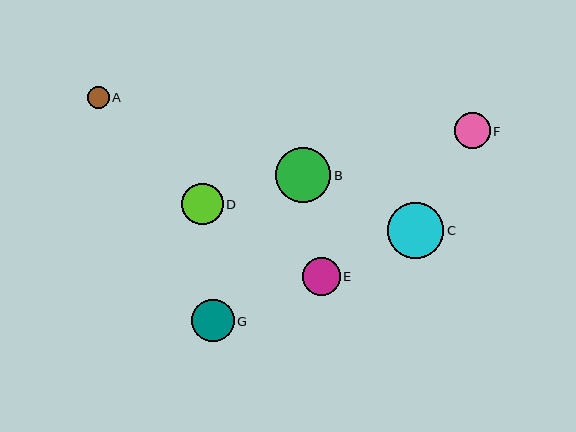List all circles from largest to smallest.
From largest to smallest: C, B, G, D, E, F, A.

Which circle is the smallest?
Circle A is the smallest with a size of approximately 21 pixels.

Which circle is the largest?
Circle C is the largest with a size of approximately 56 pixels.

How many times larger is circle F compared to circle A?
Circle F is approximately 1.7 times the size of circle A.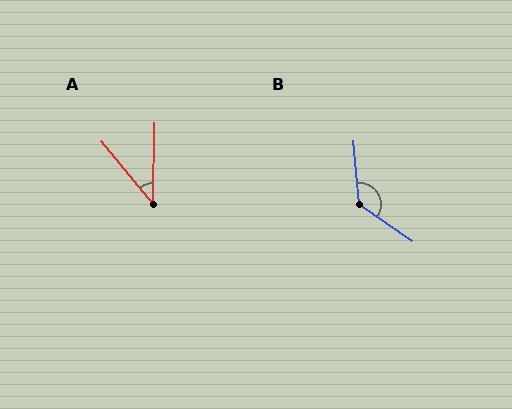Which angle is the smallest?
A, at approximately 40 degrees.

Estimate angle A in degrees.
Approximately 40 degrees.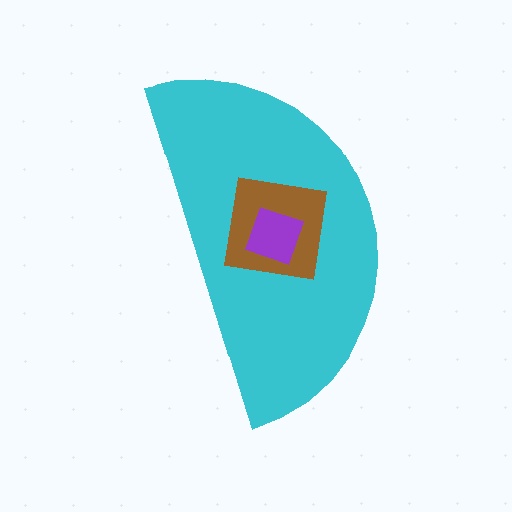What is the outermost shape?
The cyan semicircle.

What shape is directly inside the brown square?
The purple diamond.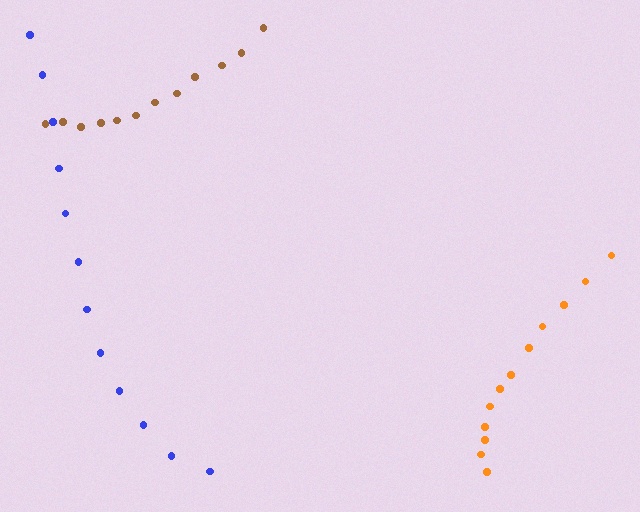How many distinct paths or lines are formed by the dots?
There are 3 distinct paths.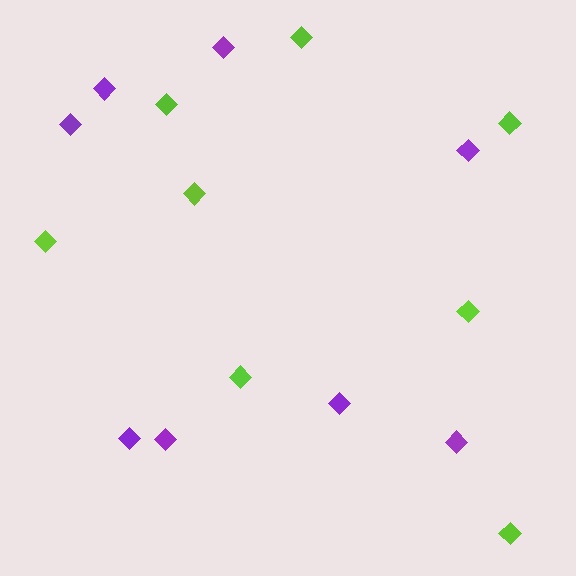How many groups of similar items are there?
There are 2 groups: one group of lime diamonds (8) and one group of purple diamonds (8).